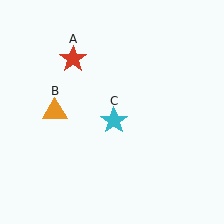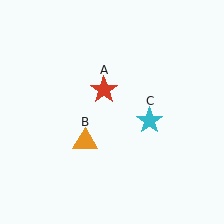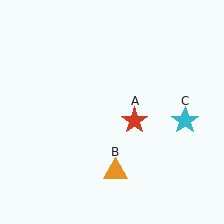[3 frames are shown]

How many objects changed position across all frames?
3 objects changed position: red star (object A), orange triangle (object B), cyan star (object C).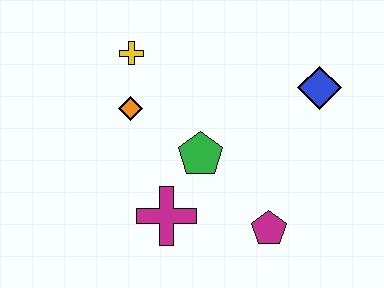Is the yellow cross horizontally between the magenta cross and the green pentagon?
No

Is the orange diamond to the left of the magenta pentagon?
Yes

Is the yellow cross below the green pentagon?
No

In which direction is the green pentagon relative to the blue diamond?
The green pentagon is to the left of the blue diamond.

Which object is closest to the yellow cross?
The orange diamond is closest to the yellow cross.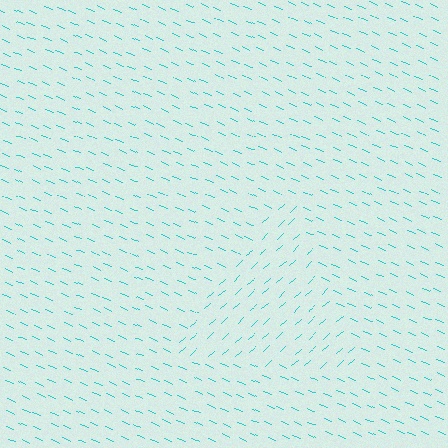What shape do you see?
I see a triangle.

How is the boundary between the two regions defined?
The boundary is defined purely by a change in line orientation (approximately 67 degrees difference). All lines are the same color and thickness.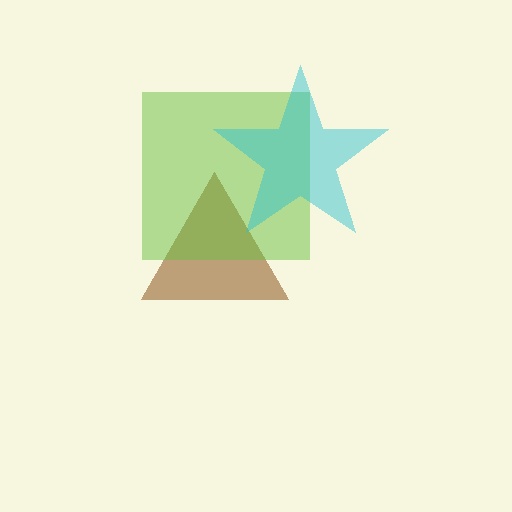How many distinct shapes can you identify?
There are 3 distinct shapes: a brown triangle, a lime square, a cyan star.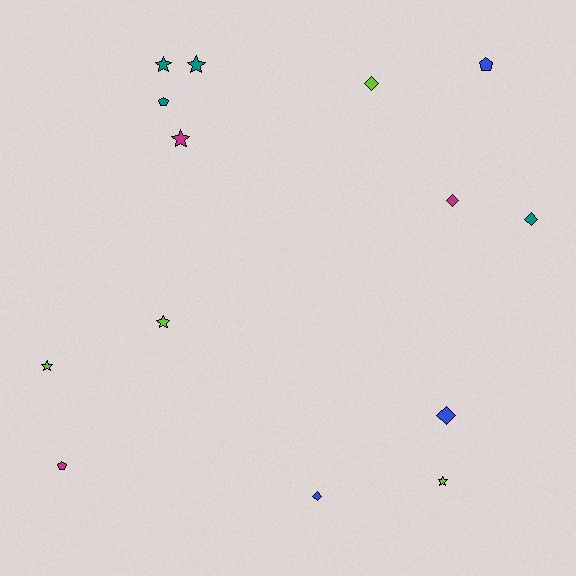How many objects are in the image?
There are 14 objects.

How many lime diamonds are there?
There is 1 lime diamond.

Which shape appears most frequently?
Star, with 6 objects.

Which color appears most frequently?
Lime, with 4 objects.